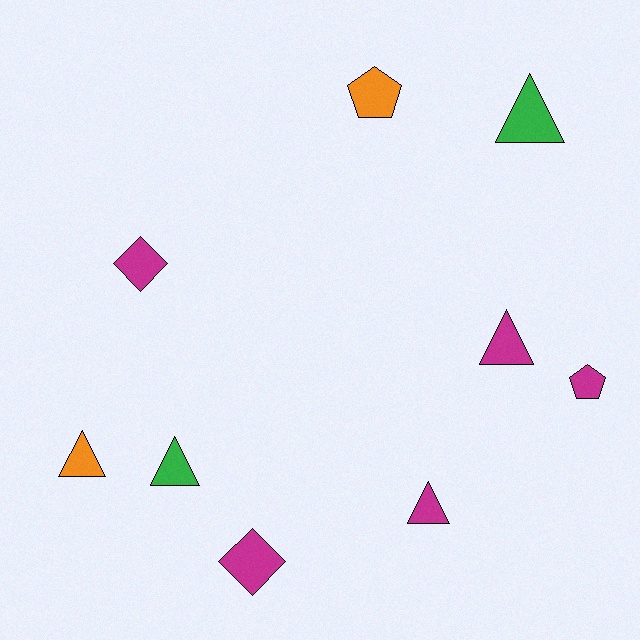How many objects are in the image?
There are 9 objects.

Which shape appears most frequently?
Triangle, with 5 objects.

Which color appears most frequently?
Magenta, with 5 objects.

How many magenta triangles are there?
There are 2 magenta triangles.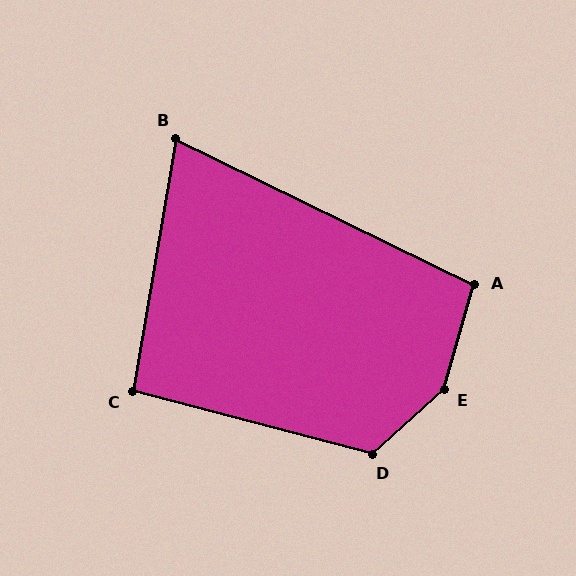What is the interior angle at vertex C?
Approximately 95 degrees (approximately right).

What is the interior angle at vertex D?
Approximately 123 degrees (obtuse).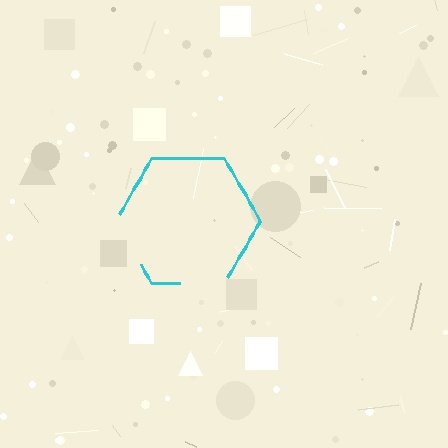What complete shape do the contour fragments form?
The contour fragments form a hexagon.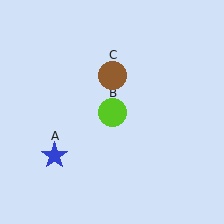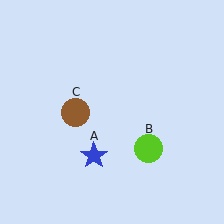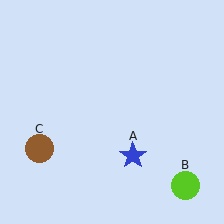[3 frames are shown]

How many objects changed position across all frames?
3 objects changed position: blue star (object A), lime circle (object B), brown circle (object C).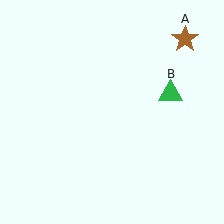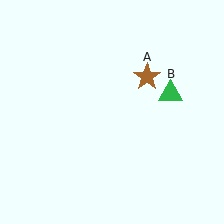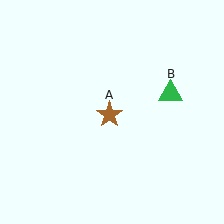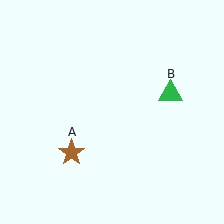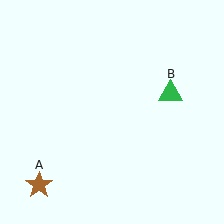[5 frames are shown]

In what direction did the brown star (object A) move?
The brown star (object A) moved down and to the left.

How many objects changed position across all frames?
1 object changed position: brown star (object A).